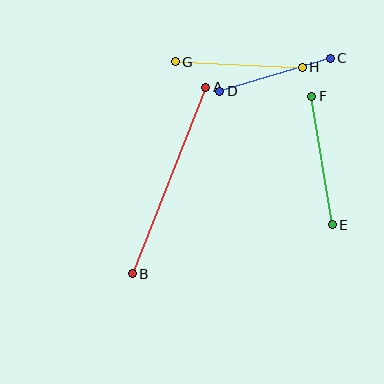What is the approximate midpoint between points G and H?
The midpoint is at approximately (239, 64) pixels.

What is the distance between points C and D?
The distance is approximately 115 pixels.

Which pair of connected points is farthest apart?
Points A and B are farthest apart.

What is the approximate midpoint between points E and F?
The midpoint is at approximately (322, 160) pixels.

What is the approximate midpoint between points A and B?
The midpoint is at approximately (169, 180) pixels.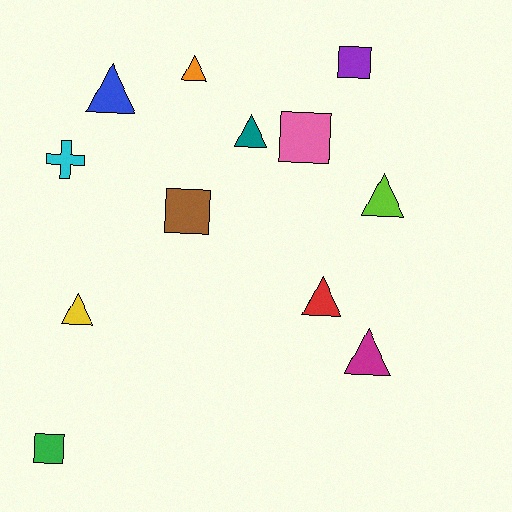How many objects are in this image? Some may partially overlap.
There are 12 objects.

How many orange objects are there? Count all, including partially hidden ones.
There is 1 orange object.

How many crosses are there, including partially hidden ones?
There is 1 cross.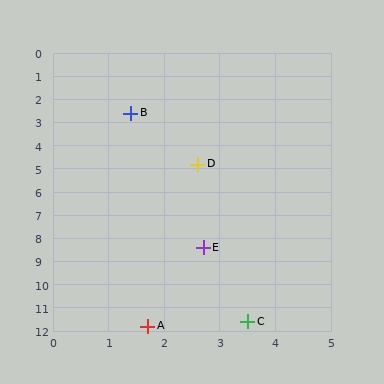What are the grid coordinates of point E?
Point E is at approximately (2.7, 8.4).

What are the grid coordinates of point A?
Point A is at approximately (1.7, 11.8).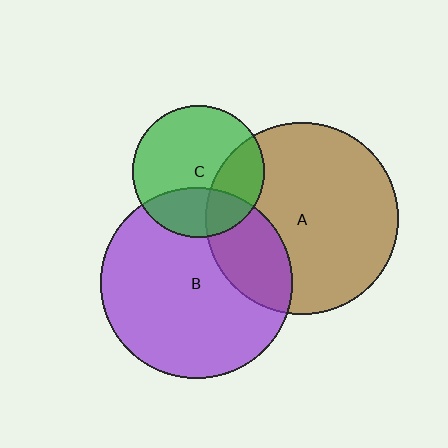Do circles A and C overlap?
Yes.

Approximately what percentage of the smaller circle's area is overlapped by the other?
Approximately 25%.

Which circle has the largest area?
Circle A (brown).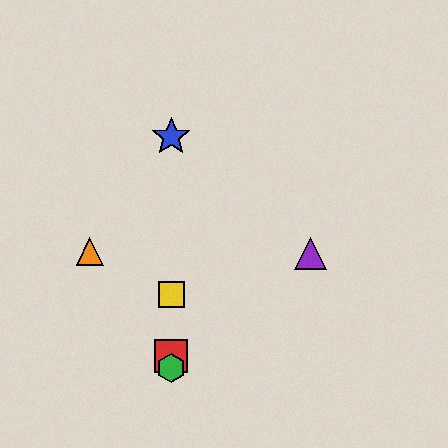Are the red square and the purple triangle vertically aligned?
No, the red square is at x≈171 and the purple triangle is at x≈310.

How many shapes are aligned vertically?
4 shapes (the red square, the blue star, the green hexagon, the yellow square) are aligned vertically.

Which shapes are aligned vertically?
The red square, the blue star, the green hexagon, the yellow square are aligned vertically.